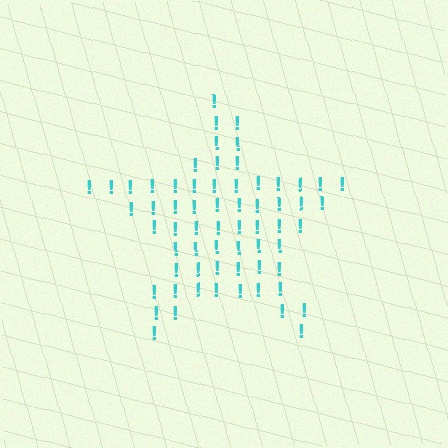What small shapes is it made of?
It is made of small exclamation marks.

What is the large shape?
The large shape is a star.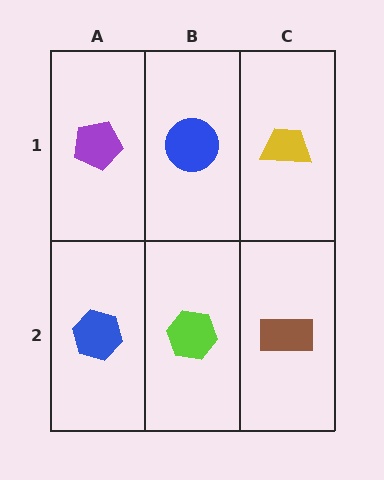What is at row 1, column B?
A blue circle.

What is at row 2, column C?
A brown rectangle.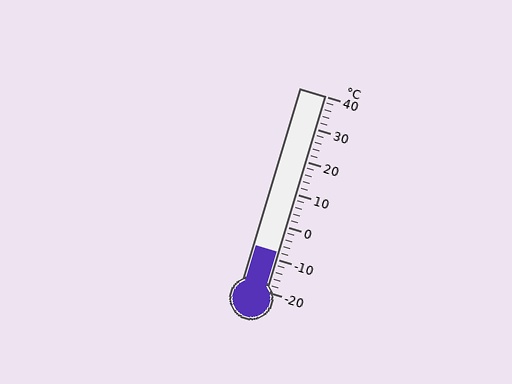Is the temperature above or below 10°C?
The temperature is below 10°C.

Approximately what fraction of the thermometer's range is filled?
The thermometer is filled to approximately 20% of its range.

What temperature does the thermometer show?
The thermometer shows approximately -8°C.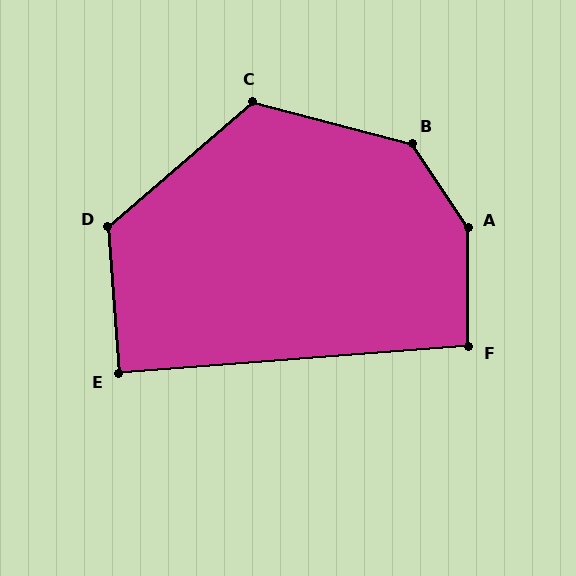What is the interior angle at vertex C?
Approximately 124 degrees (obtuse).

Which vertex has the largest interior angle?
A, at approximately 146 degrees.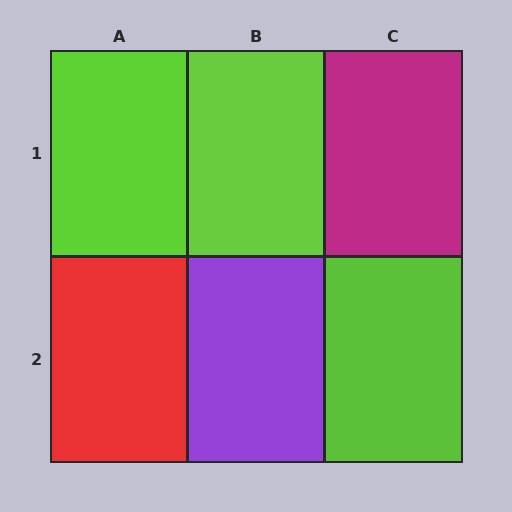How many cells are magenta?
1 cell is magenta.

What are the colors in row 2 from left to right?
Red, purple, lime.